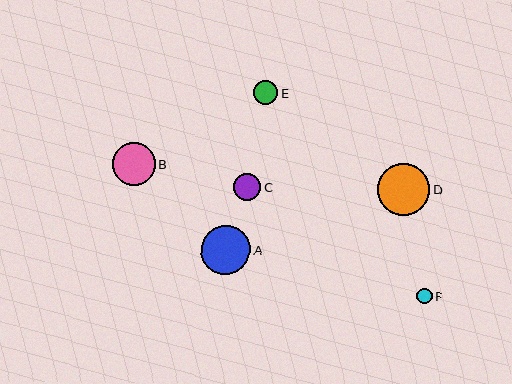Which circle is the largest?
Circle D is the largest with a size of approximately 52 pixels.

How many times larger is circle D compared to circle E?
Circle D is approximately 2.2 times the size of circle E.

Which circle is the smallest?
Circle F is the smallest with a size of approximately 16 pixels.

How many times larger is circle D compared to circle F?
Circle D is approximately 3.3 times the size of circle F.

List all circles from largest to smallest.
From largest to smallest: D, A, B, C, E, F.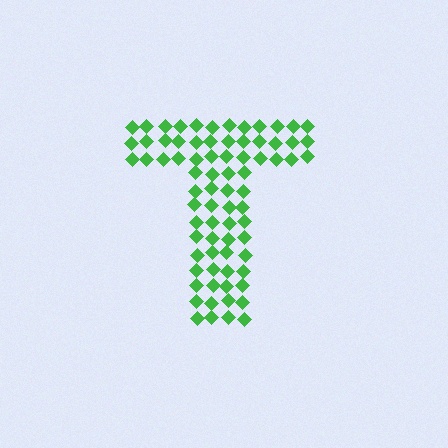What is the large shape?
The large shape is the letter T.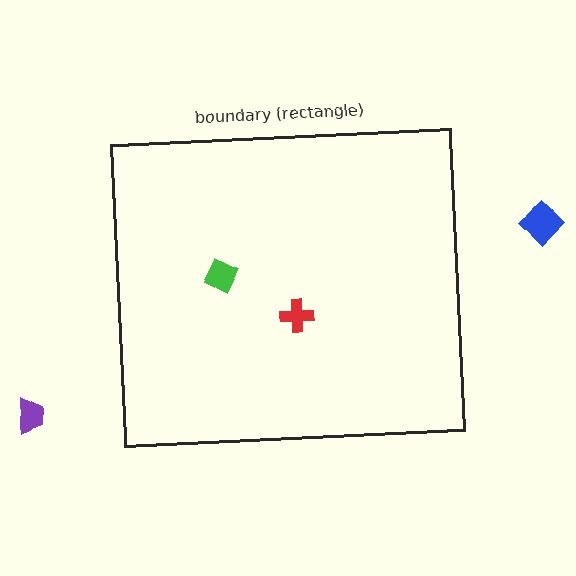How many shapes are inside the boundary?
2 inside, 2 outside.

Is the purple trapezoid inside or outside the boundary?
Outside.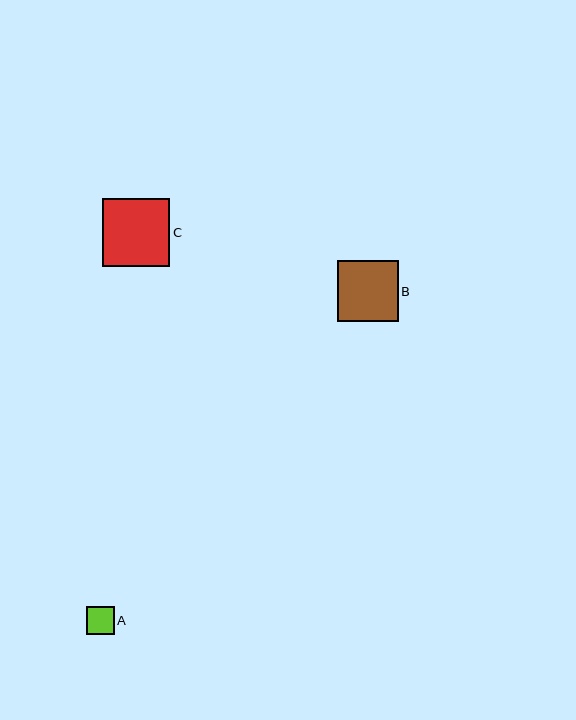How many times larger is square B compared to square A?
Square B is approximately 2.2 times the size of square A.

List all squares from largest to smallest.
From largest to smallest: C, B, A.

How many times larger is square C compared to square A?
Square C is approximately 2.4 times the size of square A.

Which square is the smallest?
Square A is the smallest with a size of approximately 28 pixels.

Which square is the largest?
Square C is the largest with a size of approximately 68 pixels.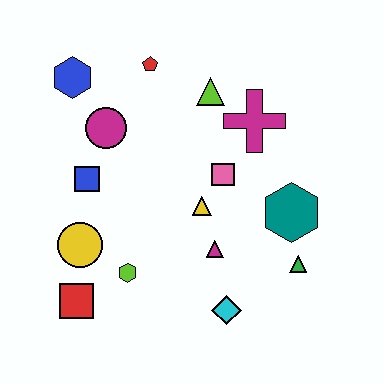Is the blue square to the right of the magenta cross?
No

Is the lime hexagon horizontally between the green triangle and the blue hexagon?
Yes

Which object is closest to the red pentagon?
The lime triangle is closest to the red pentagon.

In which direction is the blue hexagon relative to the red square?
The blue hexagon is above the red square.